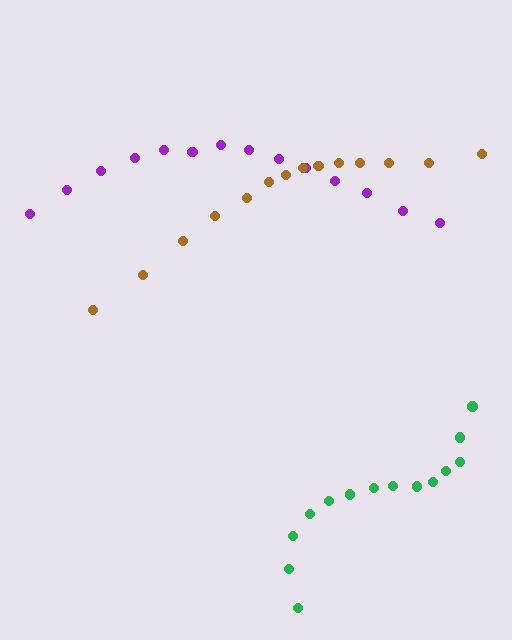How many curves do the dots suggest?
There are 3 distinct paths.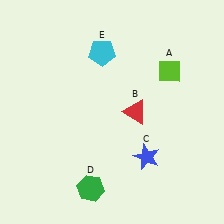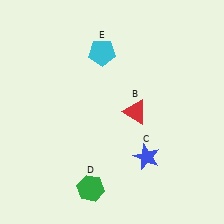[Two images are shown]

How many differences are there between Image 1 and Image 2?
There is 1 difference between the two images.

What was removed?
The lime diamond (A) was removed in Image 2.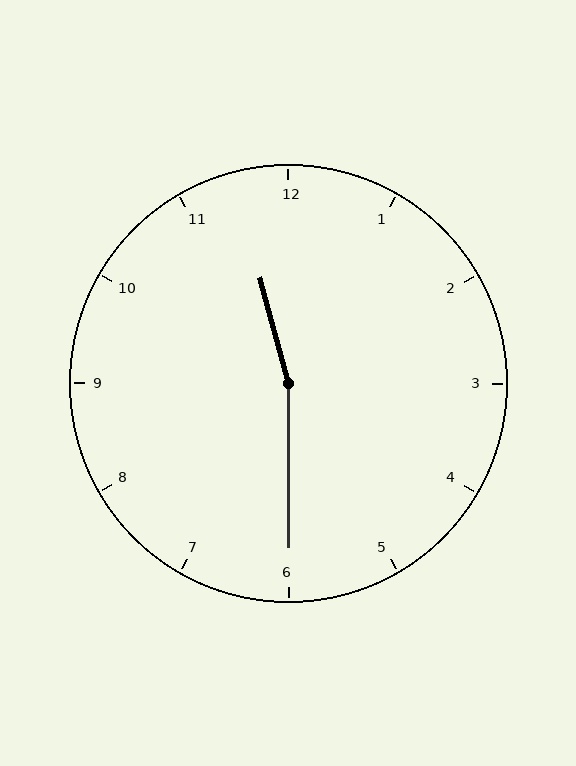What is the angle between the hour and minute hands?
Approximately 165 degrees.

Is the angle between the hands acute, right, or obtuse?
It is obtuse.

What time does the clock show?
11:30.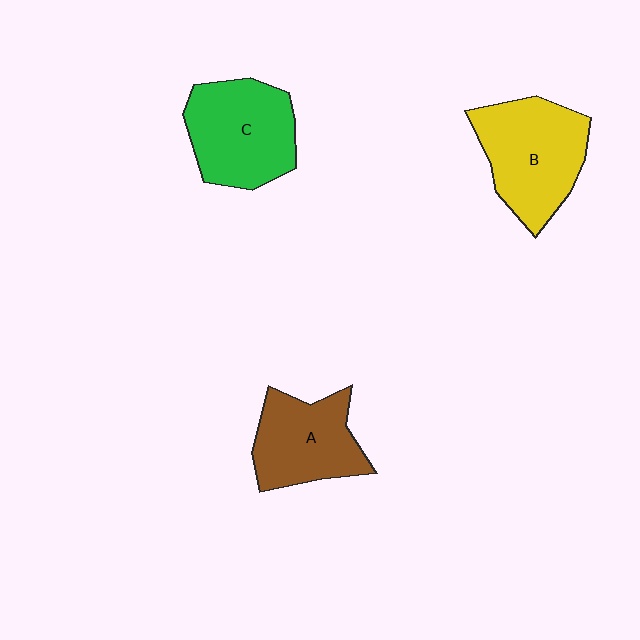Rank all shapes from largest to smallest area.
From largest to smallest: B (yellow), C (green), A (brown).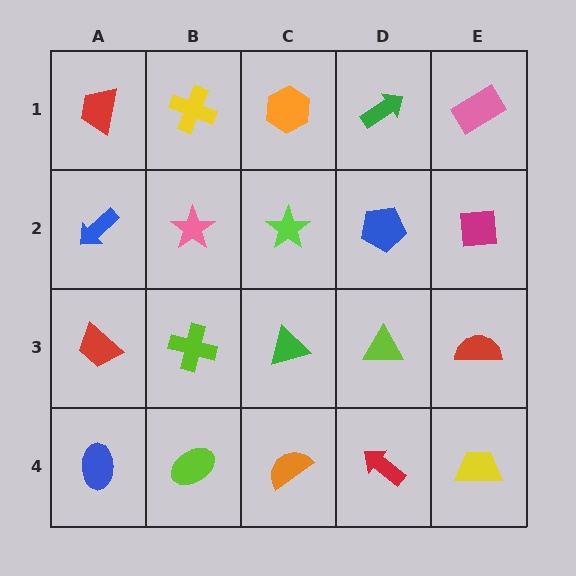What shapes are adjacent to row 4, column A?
A red trapezoid (row 3, column A), a lime ellipse (row 4, column B).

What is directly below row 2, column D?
A lime triangle.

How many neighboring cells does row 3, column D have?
4.